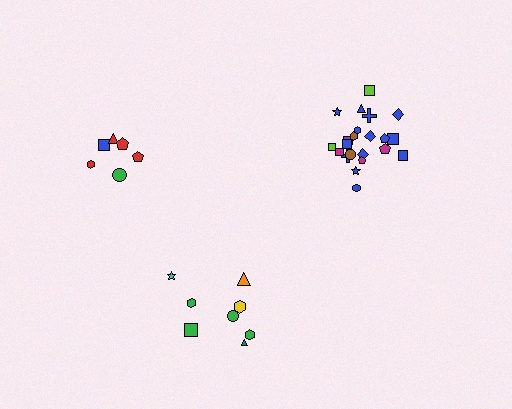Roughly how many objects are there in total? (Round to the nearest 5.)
Roughly 35 objects in total.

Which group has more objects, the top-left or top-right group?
The top-right group.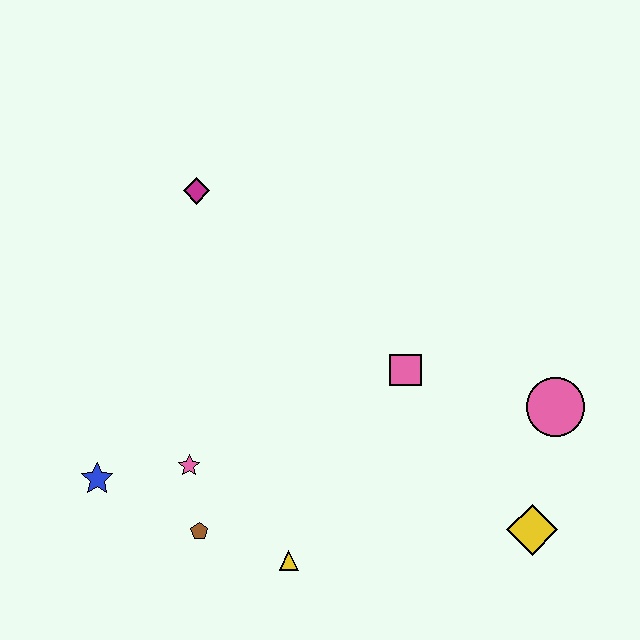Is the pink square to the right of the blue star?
Yes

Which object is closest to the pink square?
The pink circle is closest to the pink square.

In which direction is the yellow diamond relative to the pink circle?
The yellow diamond is below the pink circle.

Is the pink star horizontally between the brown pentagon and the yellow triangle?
No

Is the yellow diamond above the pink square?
No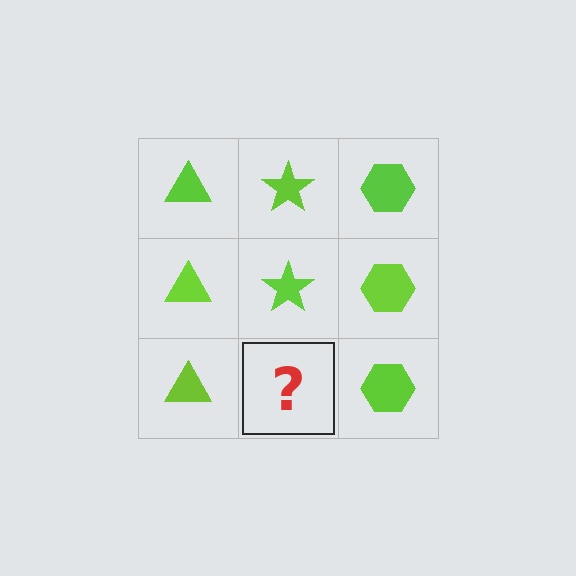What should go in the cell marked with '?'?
The missing cell should contain a lime star.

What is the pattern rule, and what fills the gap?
The rule is that each column has a consistent shape. The gap should be filled with a lime star.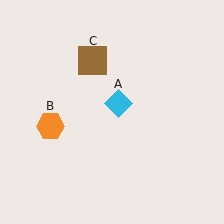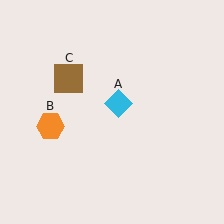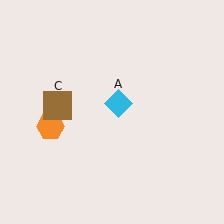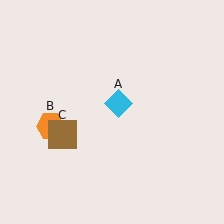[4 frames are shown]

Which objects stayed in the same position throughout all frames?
Cyan diamond (object A) and orange hexagon (object B) remained stationary.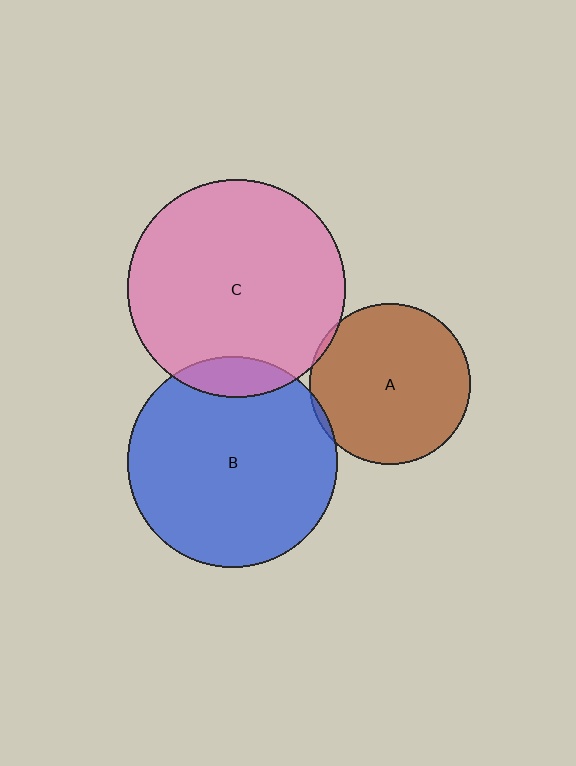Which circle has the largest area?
Circle C (pink).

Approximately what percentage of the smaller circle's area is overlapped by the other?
Approximately 5%.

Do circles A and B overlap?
Yes.